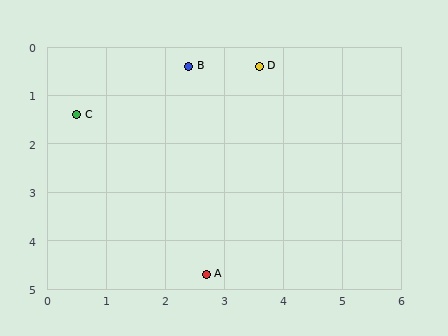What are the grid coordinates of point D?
Point D is at approximately (3.6, 0.4).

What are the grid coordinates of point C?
Point C is at approximately (0.5, 1.4).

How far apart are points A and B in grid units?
Points A and B are about 4.3 grid units apart.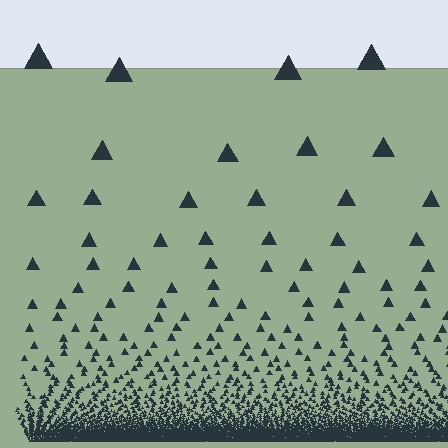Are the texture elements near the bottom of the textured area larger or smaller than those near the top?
Smaller. The gradient is inverted — elements near the bottom are smaller and denser.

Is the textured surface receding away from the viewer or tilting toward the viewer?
The surface appears to tilt toward the viewer. Texture elements get larger and sparser toward the top.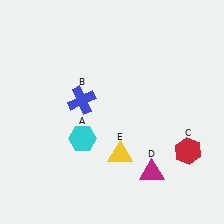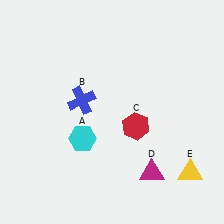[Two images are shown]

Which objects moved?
The objects that moved are: the red hexagon (C), the yellow triangle (E).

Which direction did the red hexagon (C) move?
The red hexagon (C) moved left.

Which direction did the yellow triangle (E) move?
The yellow triangle (E) moved right.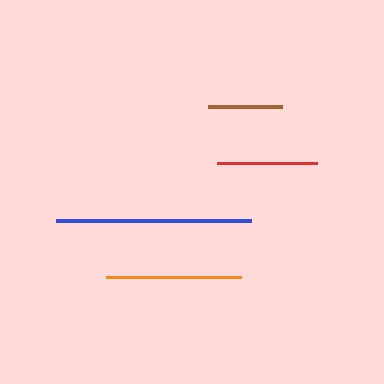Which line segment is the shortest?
The brown line is the shortest at approximately 74 pixels.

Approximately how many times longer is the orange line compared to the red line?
The orange line is approximately 1.4 times the length of the red line.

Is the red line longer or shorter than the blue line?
The blue line is longer than the red line.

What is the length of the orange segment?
The orange segment is approximately 135 pixels long.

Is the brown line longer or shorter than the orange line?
The orange line is longer than the brown line.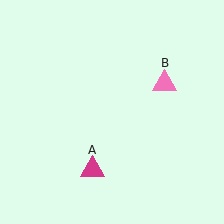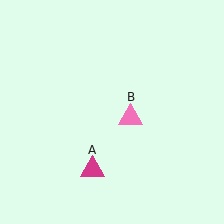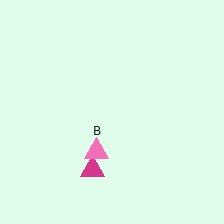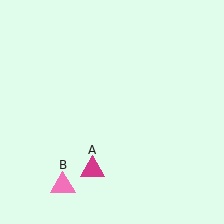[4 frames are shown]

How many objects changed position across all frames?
1 object changed position: pink triangle (object B).